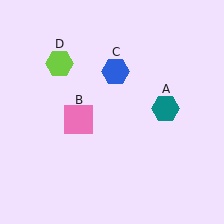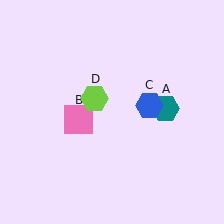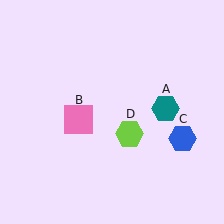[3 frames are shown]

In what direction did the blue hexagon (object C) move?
The blue hexagon (object C) moved down and to the right.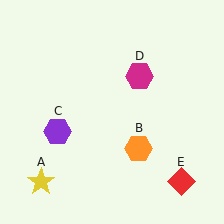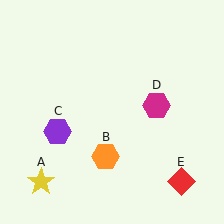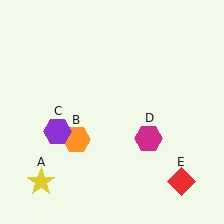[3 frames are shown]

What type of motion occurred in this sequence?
The orange hexagon (object B), magenta hexagon (object D) rotated clockwise around the center of the scene.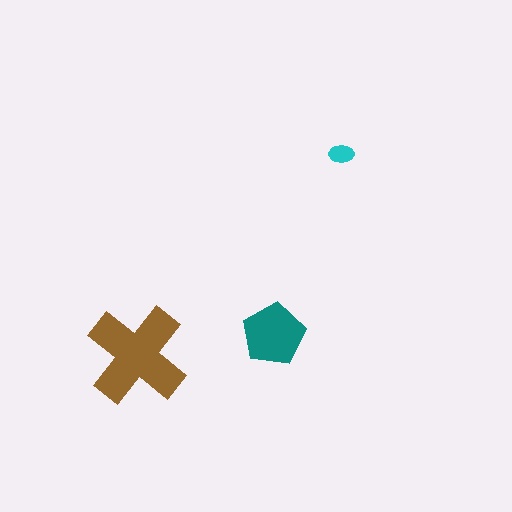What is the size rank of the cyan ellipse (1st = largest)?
3rd.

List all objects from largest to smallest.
The brown cross, the teal pentagon, the cyan ellipse.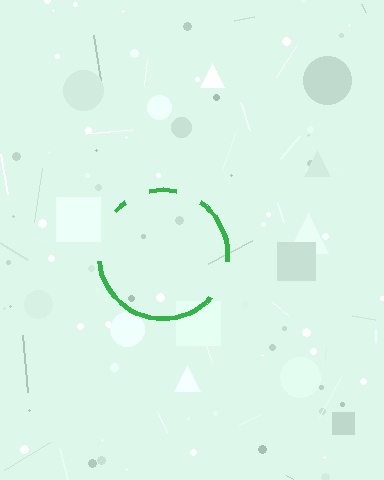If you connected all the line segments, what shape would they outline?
They would outline a circle.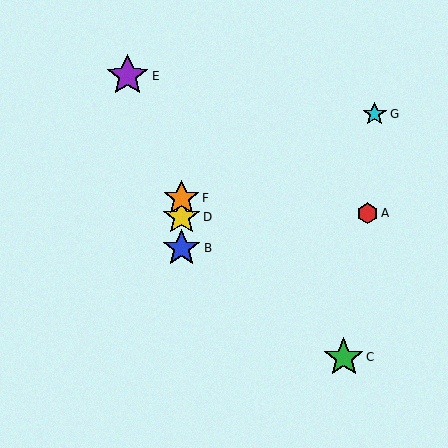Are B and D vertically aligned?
Yes, both are at x≈182.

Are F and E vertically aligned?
No, F is at x≈182 and E is at x≈128.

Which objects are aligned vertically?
Objects B, D, F are aligned vertically.